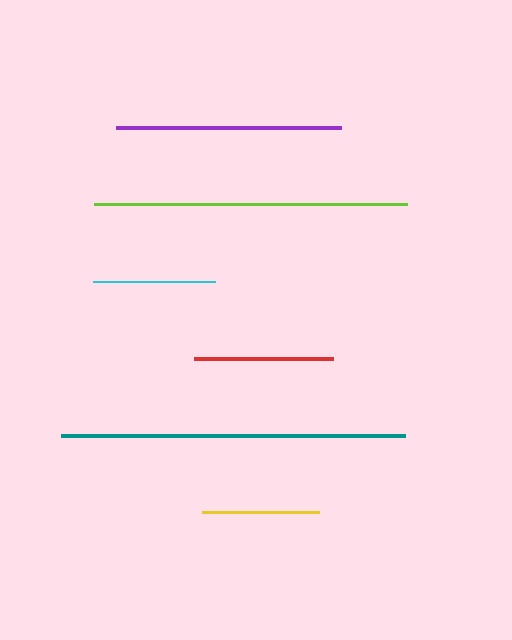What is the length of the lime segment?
The lime segment is approximately 314 pixels long.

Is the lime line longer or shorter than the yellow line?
The lime line is longer than the yellow line.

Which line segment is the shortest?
The yellow line is the shortest at approximately 118 pixels.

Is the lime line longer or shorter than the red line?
The lime line is longer than the red line.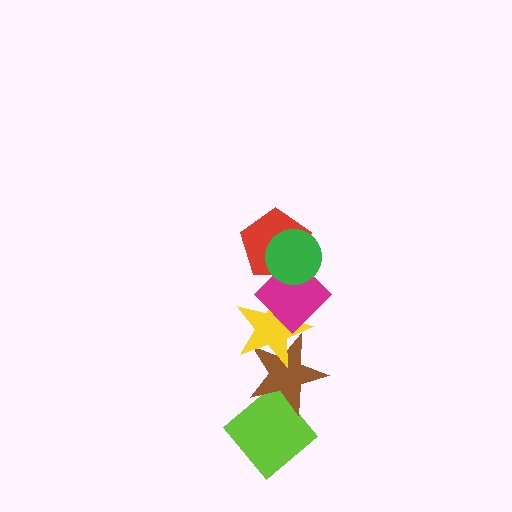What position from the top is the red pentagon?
The red pentagon is 2nd from the top.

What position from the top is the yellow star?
The yellow star is 4th from the top.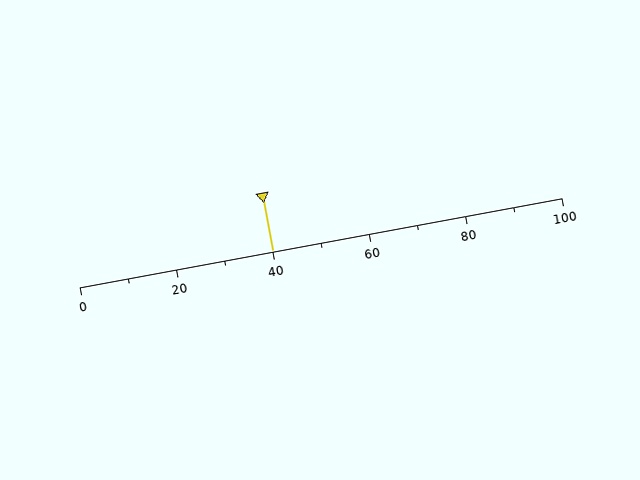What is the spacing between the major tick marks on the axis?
The major ticks are spaced 20 apart.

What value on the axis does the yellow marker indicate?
The marker indicates approximately 40.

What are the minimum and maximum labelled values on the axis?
The axis runs from 0 to 100.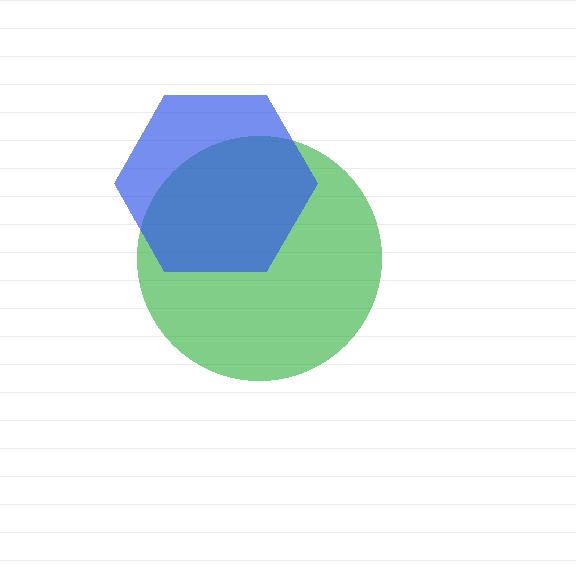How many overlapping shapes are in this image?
There are 2 overlapping shapes in the image.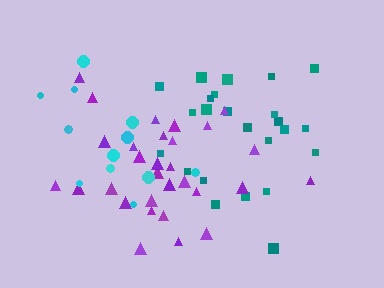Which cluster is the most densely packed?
Teal.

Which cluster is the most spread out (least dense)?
Cyan.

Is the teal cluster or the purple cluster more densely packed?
Teal.